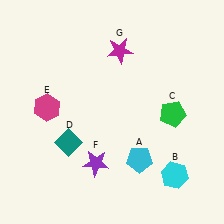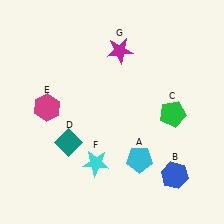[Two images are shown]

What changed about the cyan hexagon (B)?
In Image 1, B is cyan. In Image 2, it changed to blue.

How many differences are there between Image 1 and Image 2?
There are 2 differences between the two images.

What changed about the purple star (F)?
In Image 1, F is purple. In Image 2, it changed to cyan.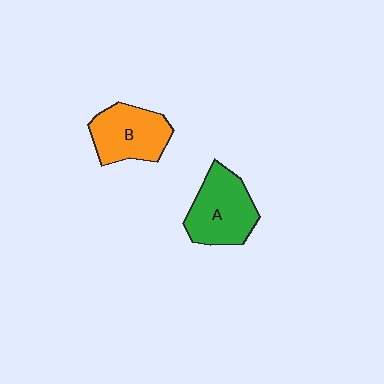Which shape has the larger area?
Shape A (green).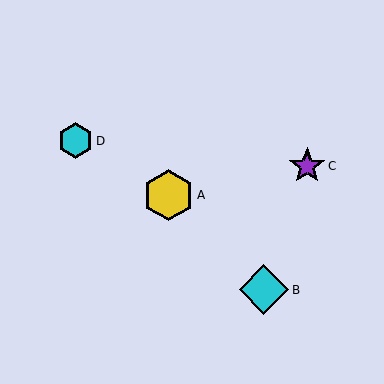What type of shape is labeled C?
Shape C is a purple star.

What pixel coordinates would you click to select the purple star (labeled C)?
Click at (307, 166) to select the purple star C.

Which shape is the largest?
The yellow hexagon (labeled A) is the largest.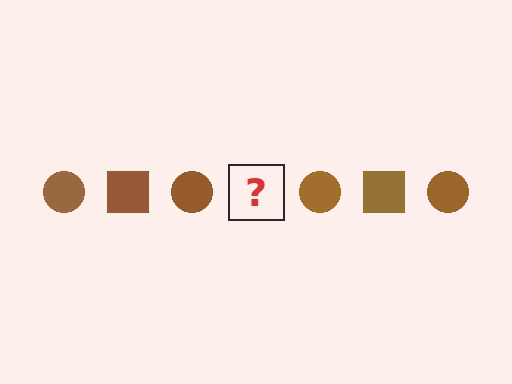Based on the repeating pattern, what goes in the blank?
The blank should be a brown square.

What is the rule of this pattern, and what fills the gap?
The rule is that the pattern cycles through circle, square shapes in brown. The gap should be filled with a brown square.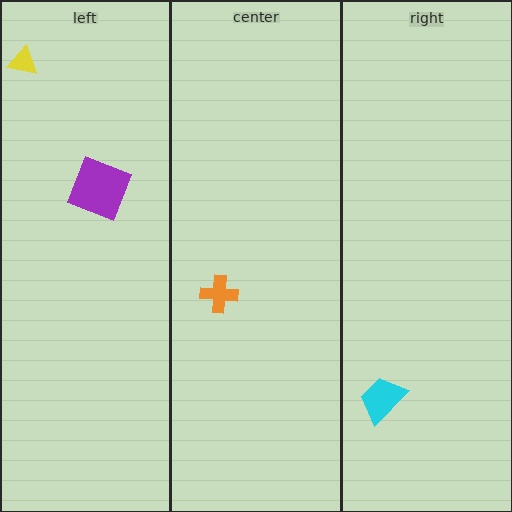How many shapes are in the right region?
1.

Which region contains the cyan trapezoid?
The right region.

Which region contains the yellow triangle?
The left region.